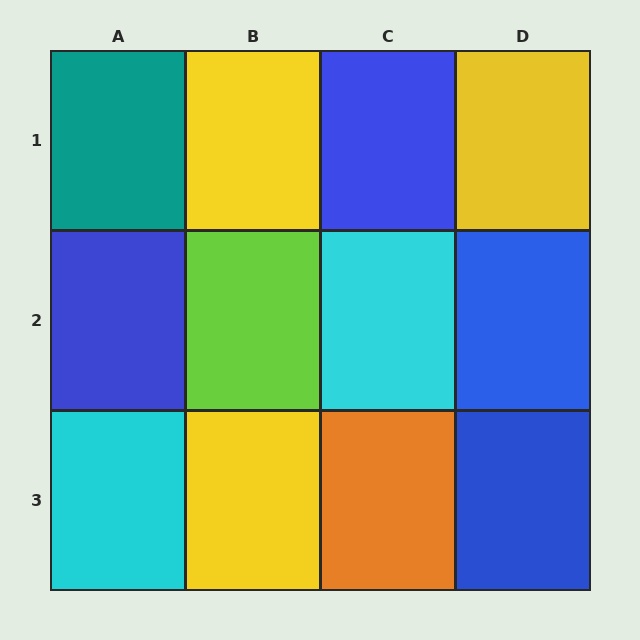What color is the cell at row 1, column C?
Blue.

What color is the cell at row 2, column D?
Blue.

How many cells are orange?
1 cell is orange.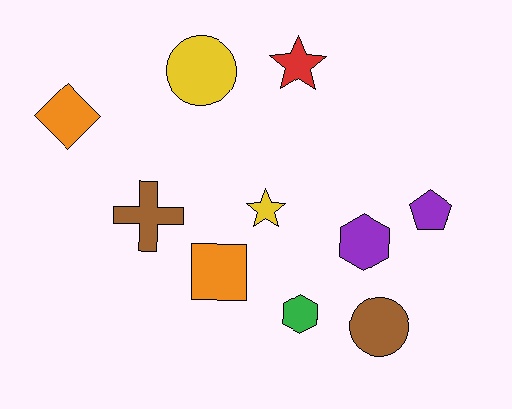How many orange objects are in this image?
There are 2 orange objects.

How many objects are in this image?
There are 10 objects.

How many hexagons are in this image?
There are 2 hexagons.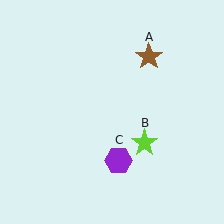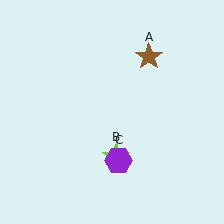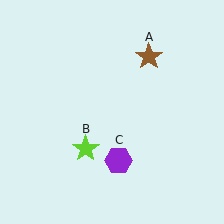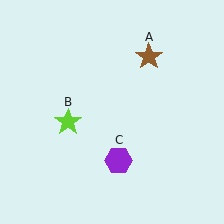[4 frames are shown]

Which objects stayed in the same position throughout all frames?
Brown star (object A) and purple hexagon (object C) remained stationary.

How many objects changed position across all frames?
1 object changed position: lime star (object B).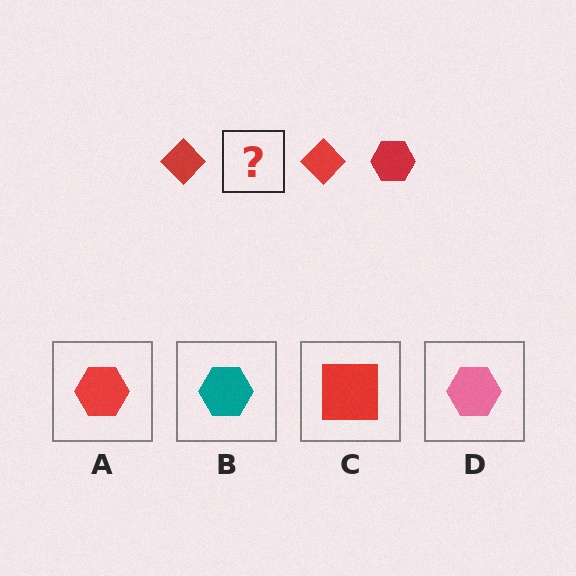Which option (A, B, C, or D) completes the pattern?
A.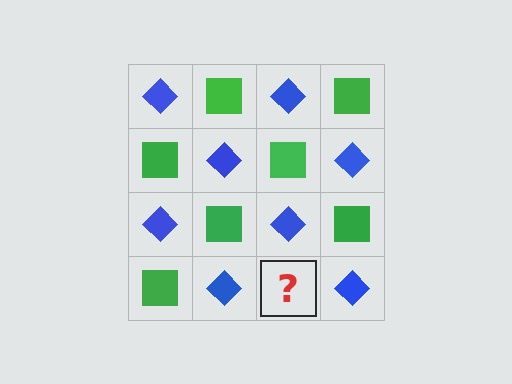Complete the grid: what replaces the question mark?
The question mark should be replaced with a green square.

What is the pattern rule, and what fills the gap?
The rule is that it alternates blue diamond and green square in a checkerboard pattern. The gap should be filled with a green square.